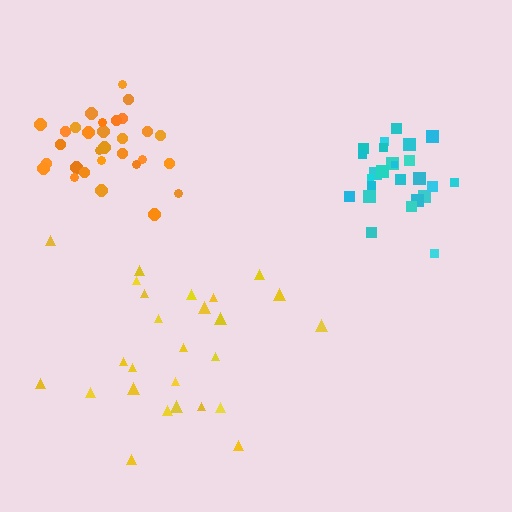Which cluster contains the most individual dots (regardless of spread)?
Orange (30).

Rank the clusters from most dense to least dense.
cyan, orange, yellow.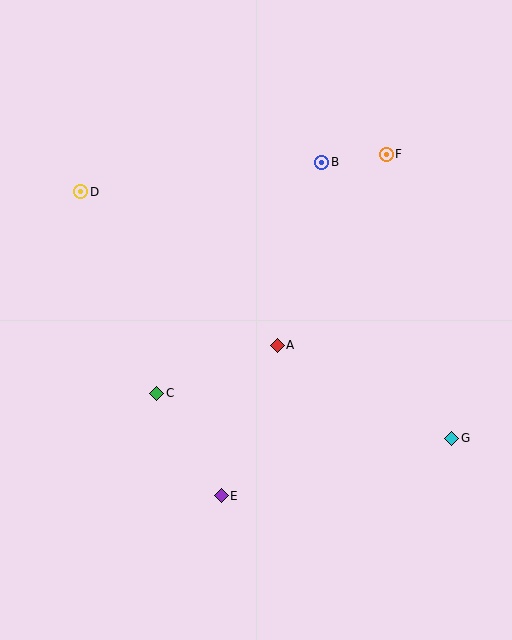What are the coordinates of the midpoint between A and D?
The midpoint between A and D is at (179, 268).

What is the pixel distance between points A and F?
The distance between A and F is 220 pixels.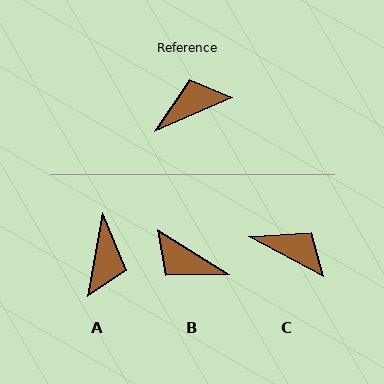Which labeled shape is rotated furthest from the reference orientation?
B, about 124 degrees away.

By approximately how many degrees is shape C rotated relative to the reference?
Approximately 52 degrees clockwise.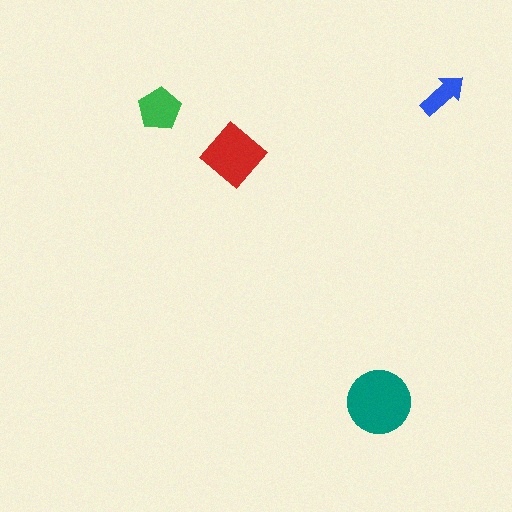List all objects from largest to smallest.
The teal circle, the red diamond, the green pentagon, the blue arrow.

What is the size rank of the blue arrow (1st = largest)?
4th.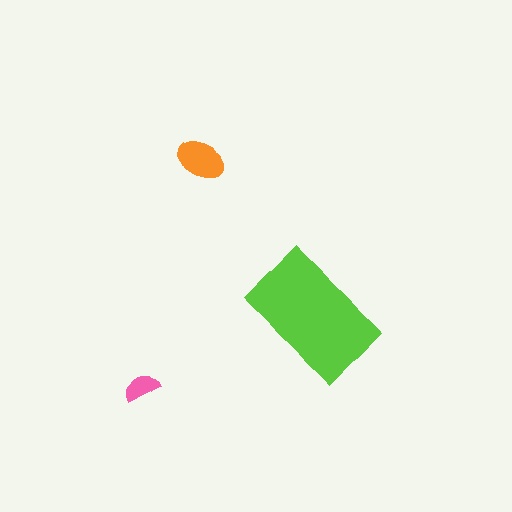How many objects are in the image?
There are 3 objects in the image.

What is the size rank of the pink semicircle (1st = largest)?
3rd.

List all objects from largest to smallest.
The lime rectangle, the orange ellipse, the pink semicircle.